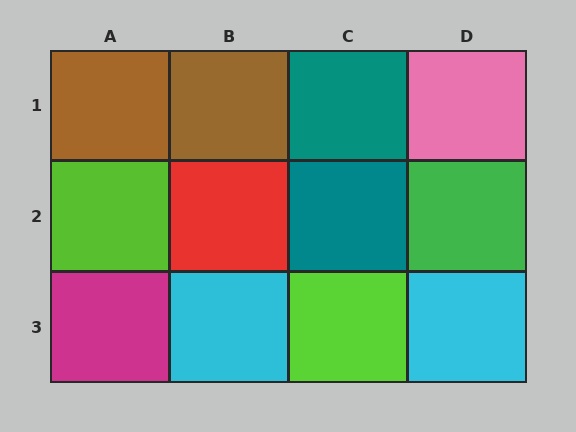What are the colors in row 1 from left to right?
Brown, brown, teal, pink.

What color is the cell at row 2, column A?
Lime.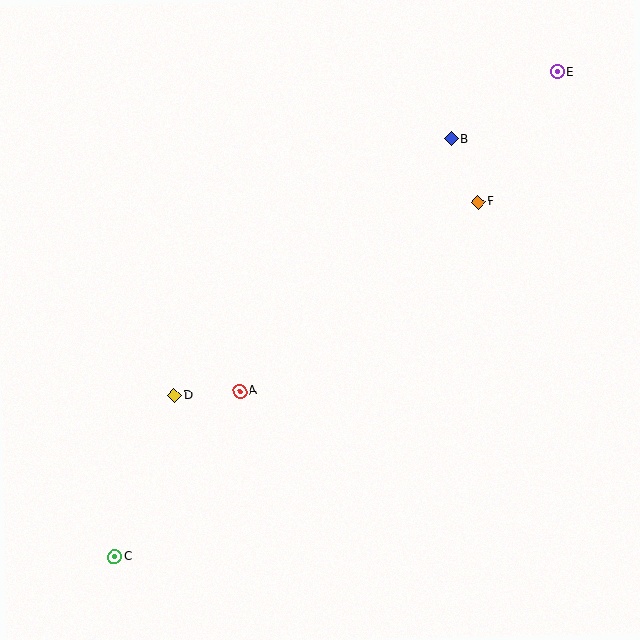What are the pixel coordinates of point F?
Point F is at (478, 202).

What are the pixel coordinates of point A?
Point A is at (240, 391).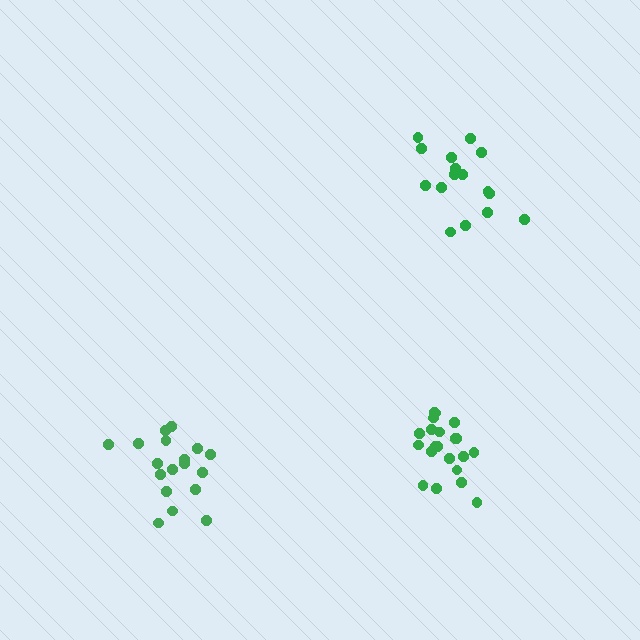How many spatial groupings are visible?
There are 3 spatial groupings.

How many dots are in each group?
Group 1: 21 dots, Group 2: 18 dots, Group 3: 16 dots (55 total).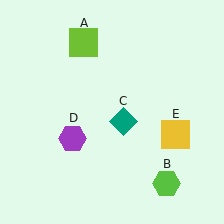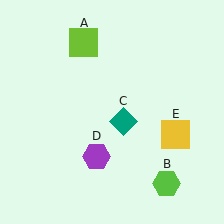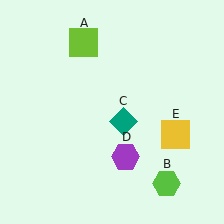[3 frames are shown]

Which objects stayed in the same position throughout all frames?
Lime square (object A) and lime hexagon (object B) and teal diamond (object C) and yellow square (object E) remained stationary.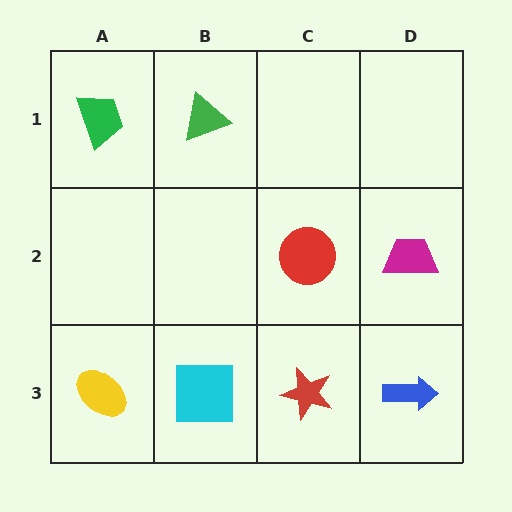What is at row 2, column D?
A magenta trapezoid.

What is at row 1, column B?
A green triangle.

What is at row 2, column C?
A red circle.